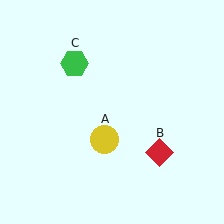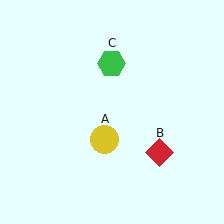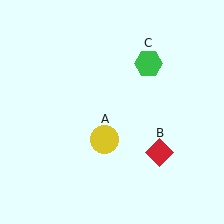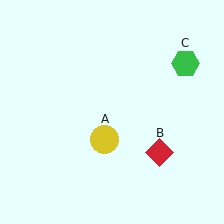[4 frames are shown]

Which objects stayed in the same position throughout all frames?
Yellow circle (object A) and red diamond (object B) remained stationary.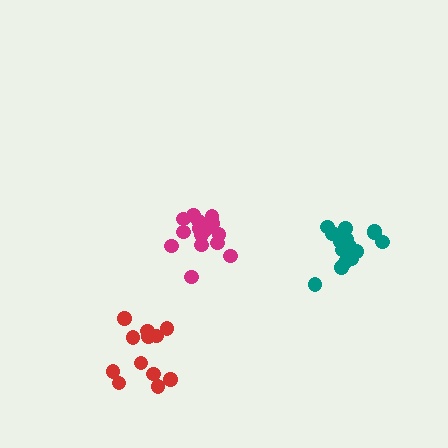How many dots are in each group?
Group 1: 16 dots, Group 2: 17 dots, Group 3: 13 dots (46 total).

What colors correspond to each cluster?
The clusters are colored: magenta, teal, red.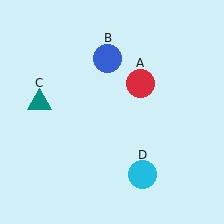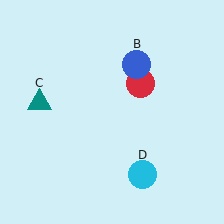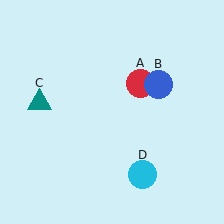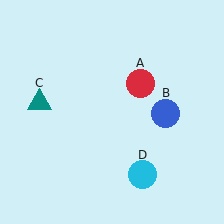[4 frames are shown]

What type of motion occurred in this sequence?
The blue circle (object B) rotated clockwise around the center of the scene.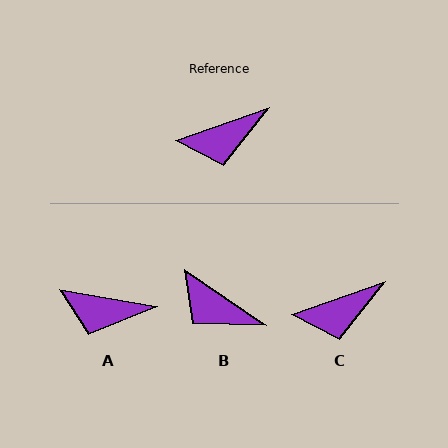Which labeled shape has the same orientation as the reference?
C.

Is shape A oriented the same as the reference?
No, it is off by about 30 degrees.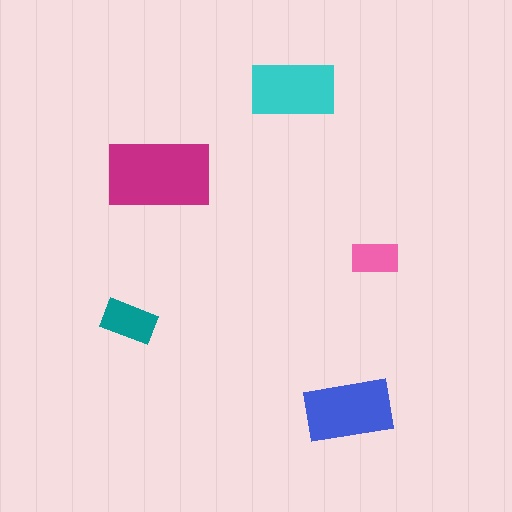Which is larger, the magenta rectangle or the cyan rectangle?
The magenta one.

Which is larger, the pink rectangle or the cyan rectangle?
The cyan one.